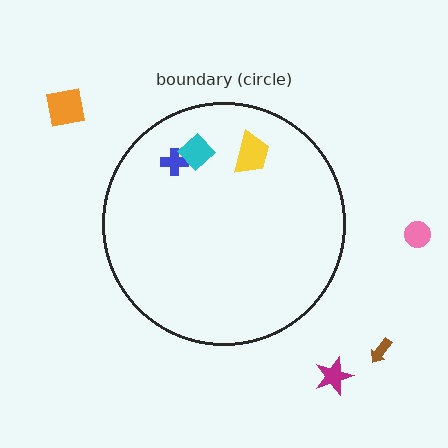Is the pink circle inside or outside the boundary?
Outside.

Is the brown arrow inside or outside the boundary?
Outside.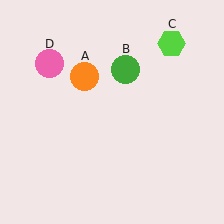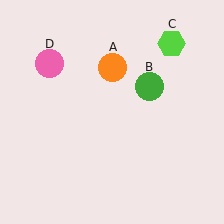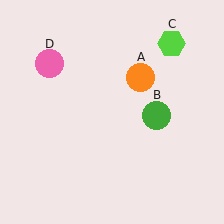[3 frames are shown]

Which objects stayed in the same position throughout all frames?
Lime hexagon (object C) and pink circle (object D) remained stationary.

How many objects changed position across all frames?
2 objects changed position: orange circle (object A), green circle (object B).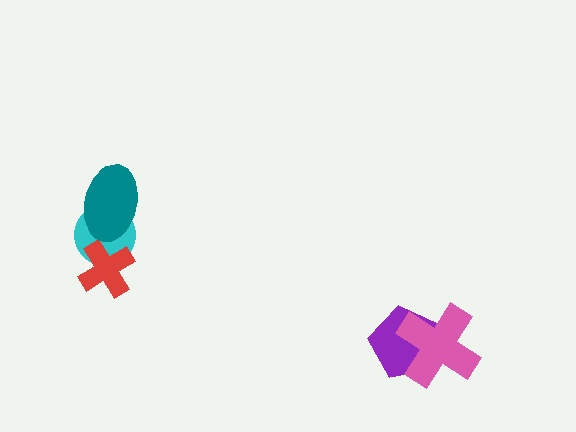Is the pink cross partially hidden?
No, no other shape covers it.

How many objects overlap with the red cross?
1 object overlaps with the red cross.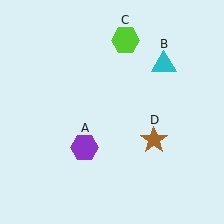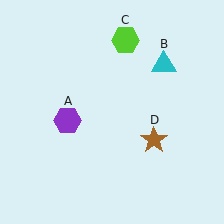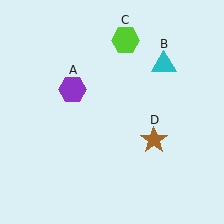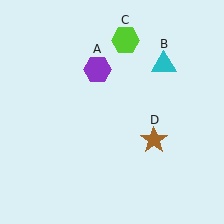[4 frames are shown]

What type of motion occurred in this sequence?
The purple hexagon (object A) rotated clockwise around the center of the scene.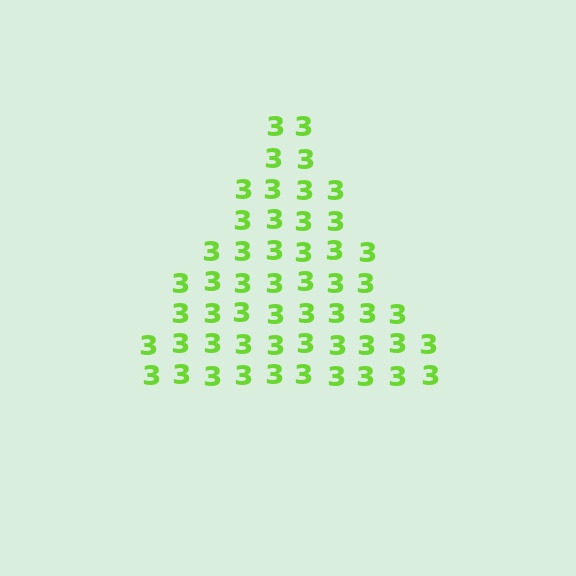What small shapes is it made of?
It is made of small digit 3's.